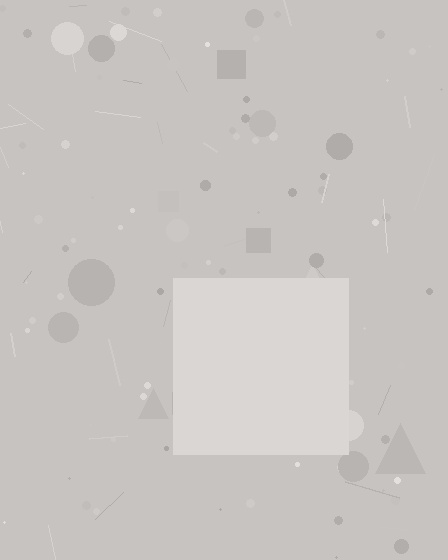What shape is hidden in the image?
A square is hidden in the image.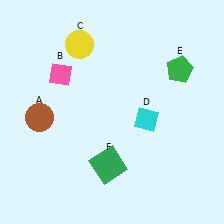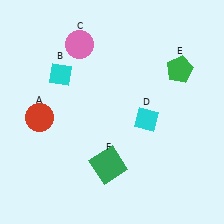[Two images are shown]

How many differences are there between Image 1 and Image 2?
There are 3 differences between the two images.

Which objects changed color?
A changed from brown to red. B changed from pink to cyan. C changed from yellow to pink.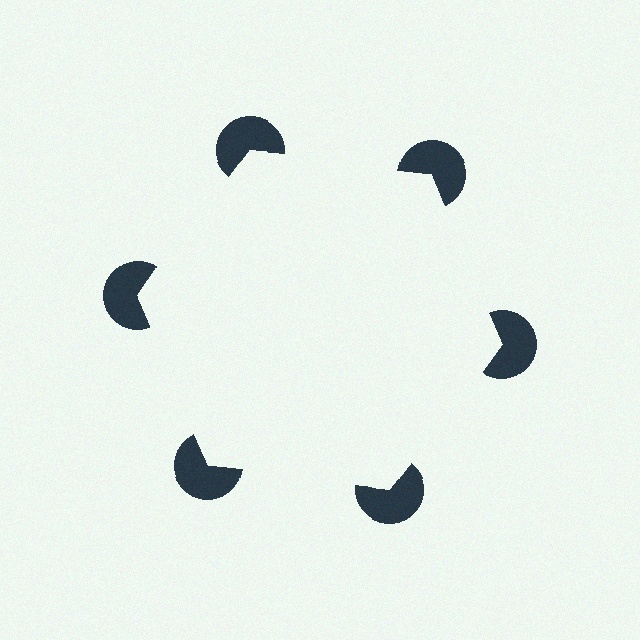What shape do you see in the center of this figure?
An illusory hexagon — its edges are inferred from the aligned wedge cuts in the pac-man discs, not physically drawn.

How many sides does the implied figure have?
6 sides.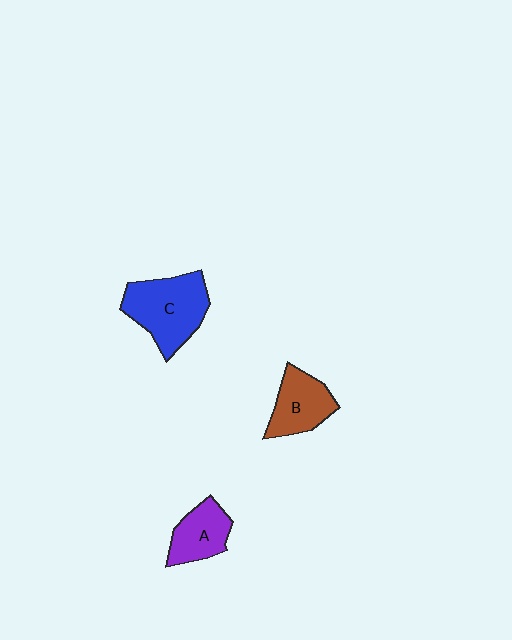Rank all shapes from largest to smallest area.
From largest to smallest: C (blue), B (brown), A (purple).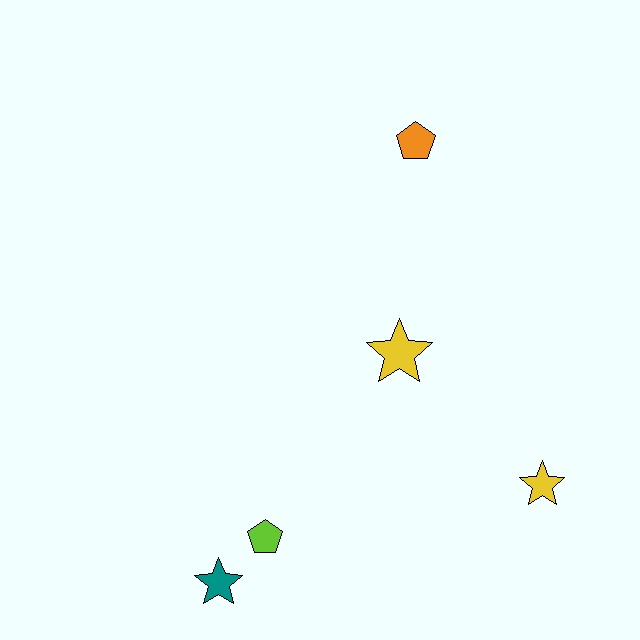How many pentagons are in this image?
There are 2 pentagons.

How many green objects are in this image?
There are no green objects.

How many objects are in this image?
There are 5 objects.